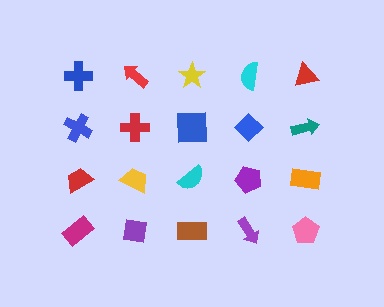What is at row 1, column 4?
A cyan semicircle.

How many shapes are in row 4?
5 shapes.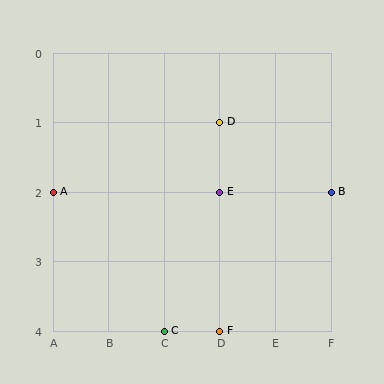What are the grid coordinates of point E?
Point E is at grid coordinates (D, 2).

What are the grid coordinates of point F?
Point F is at grid coordinates (D, 4).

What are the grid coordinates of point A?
Point A is at grid coordinates (A, 2).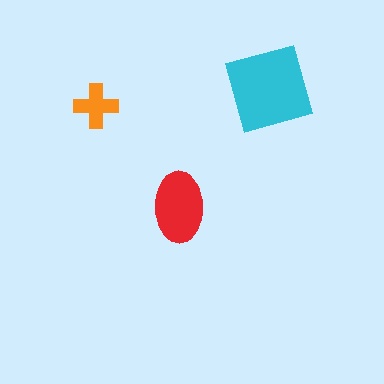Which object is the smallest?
The orange cross.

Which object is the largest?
The cyan square.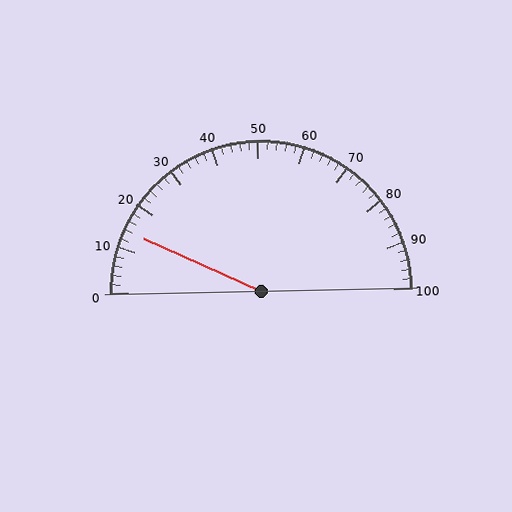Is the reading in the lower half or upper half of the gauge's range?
The reading is in the lower half of the range (0 to 100).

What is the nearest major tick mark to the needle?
The nearest major tick mark is 10.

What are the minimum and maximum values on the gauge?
The gauge ranges from 0 to 100.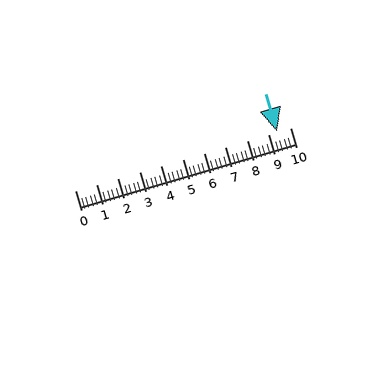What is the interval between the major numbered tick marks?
The major tick marks are spaced 1 units apart.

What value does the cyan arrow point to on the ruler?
The cyan arrow points to approximately 9.4.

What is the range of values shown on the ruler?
The ruler shows values from 0 to 10.